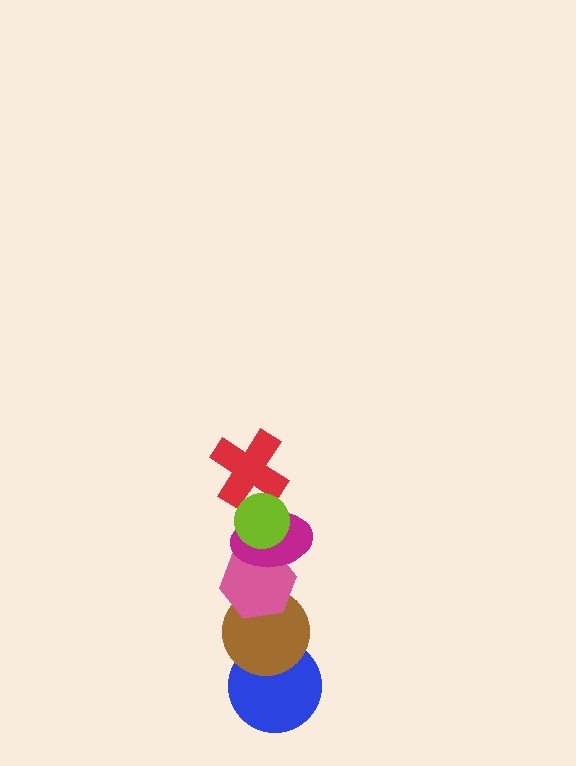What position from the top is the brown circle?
The brown circle is 5th from the top.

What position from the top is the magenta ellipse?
The magenta ellipse is 3rd from the top.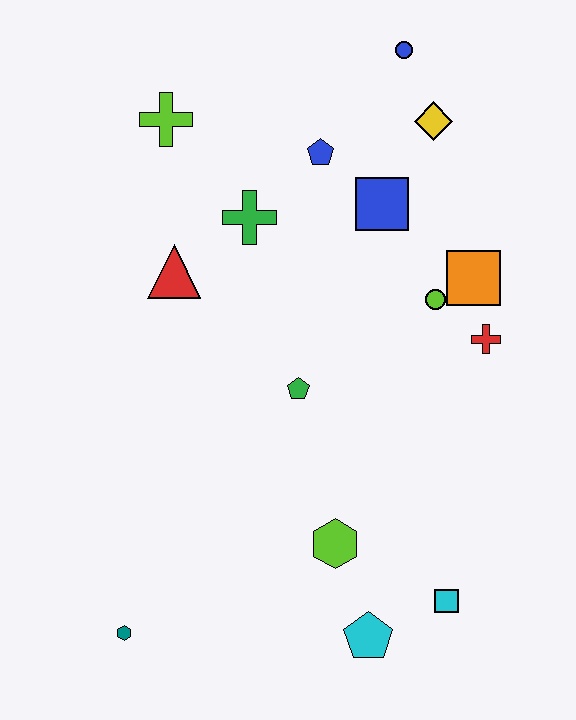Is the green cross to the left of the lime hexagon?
Yes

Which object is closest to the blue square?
The blue pentagon is closest to the blue square.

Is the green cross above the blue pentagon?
No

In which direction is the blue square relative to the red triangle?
The blue square is to the right of the red triangle.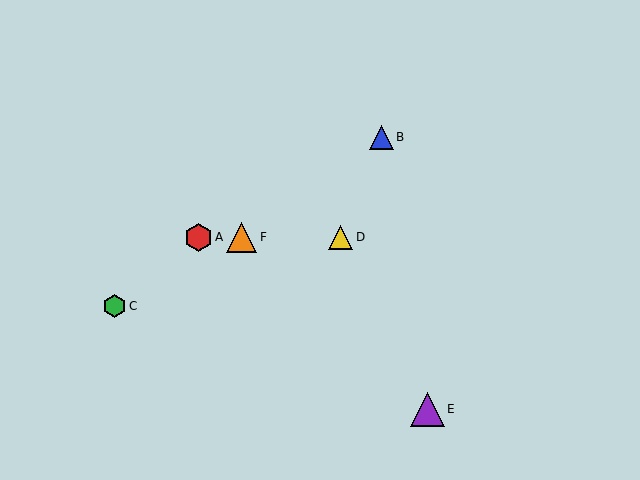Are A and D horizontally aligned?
Yes, both are at y≈237.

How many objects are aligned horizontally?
3 objects (A, D, F) are aligned horizontally.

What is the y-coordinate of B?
Object B is at y≈137.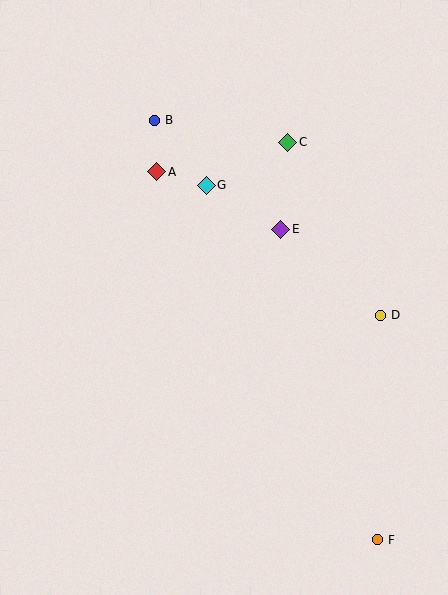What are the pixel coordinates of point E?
Point E is at (281, 229).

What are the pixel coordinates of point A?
Point A is at (157, 172).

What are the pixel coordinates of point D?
Point D is at (380, 315).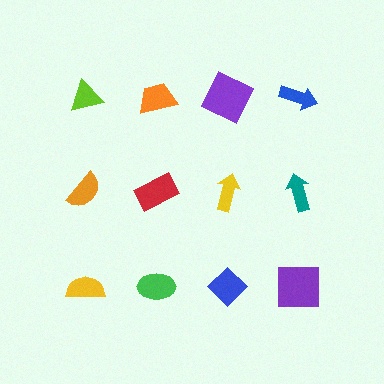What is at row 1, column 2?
An orange trapezoid.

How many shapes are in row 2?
4 shapes.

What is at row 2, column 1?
An orange semicircle.